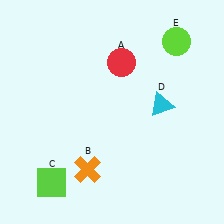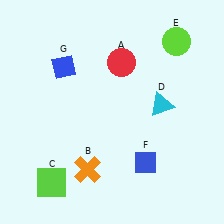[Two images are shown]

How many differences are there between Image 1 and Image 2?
There are 2 differences between the two images.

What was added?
A blue diamond (F), a blue diamond (G) were added in Image 2.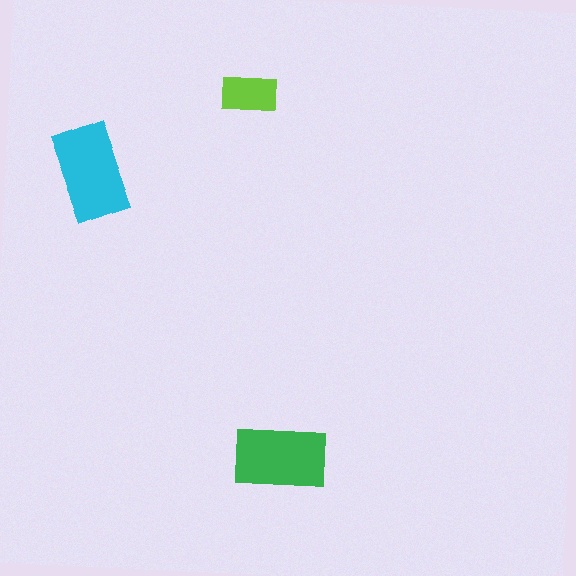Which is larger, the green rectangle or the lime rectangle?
The green one.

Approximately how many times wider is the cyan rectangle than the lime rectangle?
About 1.5 times wider.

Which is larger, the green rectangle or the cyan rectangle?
The cyan one.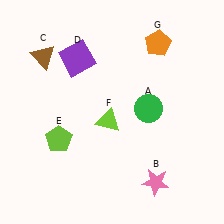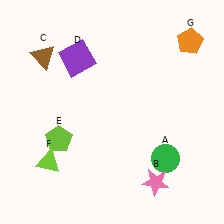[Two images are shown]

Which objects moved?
The objects that moved are: the green circle (A), the lime triangle (F), the orange pentagon (G).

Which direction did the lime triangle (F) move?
The lime triangle (F) moved left.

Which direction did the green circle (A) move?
The green circle (A) moved down.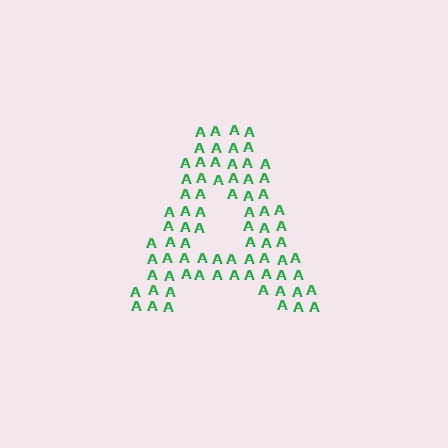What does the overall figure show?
The overall figure shows the letter A.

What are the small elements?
The small elements are letter A's.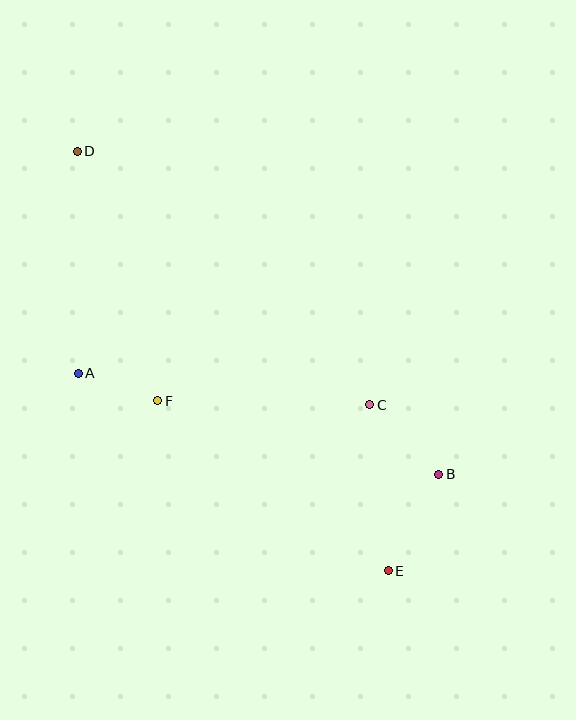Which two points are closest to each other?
Points A and F are closest to each other.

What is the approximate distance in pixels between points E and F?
The distance between E and F is approximately 287 pixels.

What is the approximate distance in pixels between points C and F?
The distance between C and F is approximately 212 pixels.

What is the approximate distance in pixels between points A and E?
The distance between A and E is approximately 368 pixels.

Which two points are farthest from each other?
Points D and E are farthest from each other.